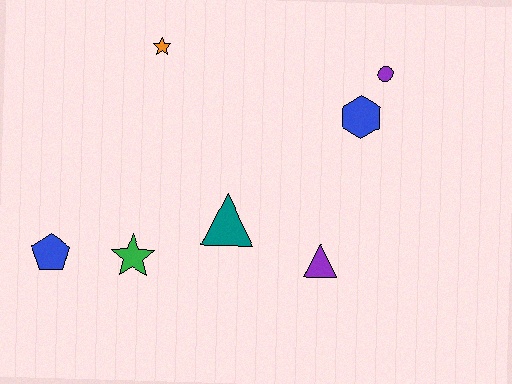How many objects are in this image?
There are 7 objects.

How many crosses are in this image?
There are no crosses.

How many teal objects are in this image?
There is 1 teal object.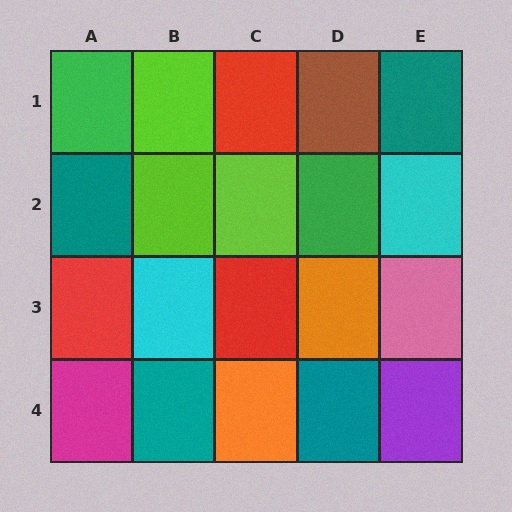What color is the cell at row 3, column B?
Cyan.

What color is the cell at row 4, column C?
Orange.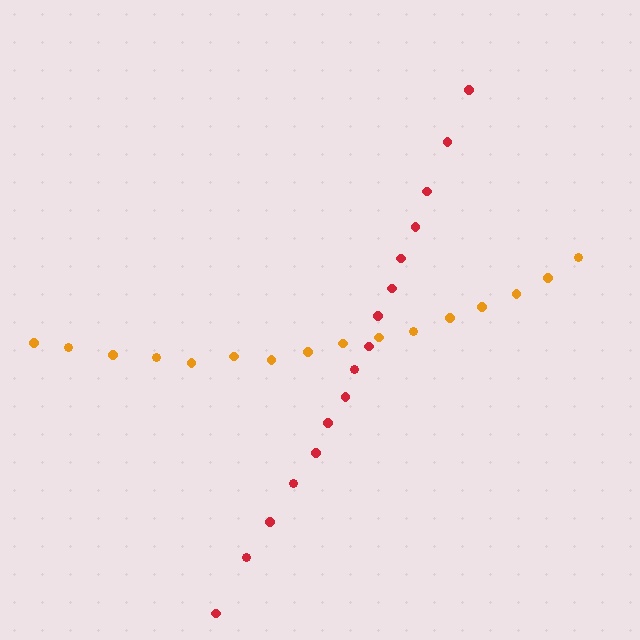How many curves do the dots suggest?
There are 2 distinct paths.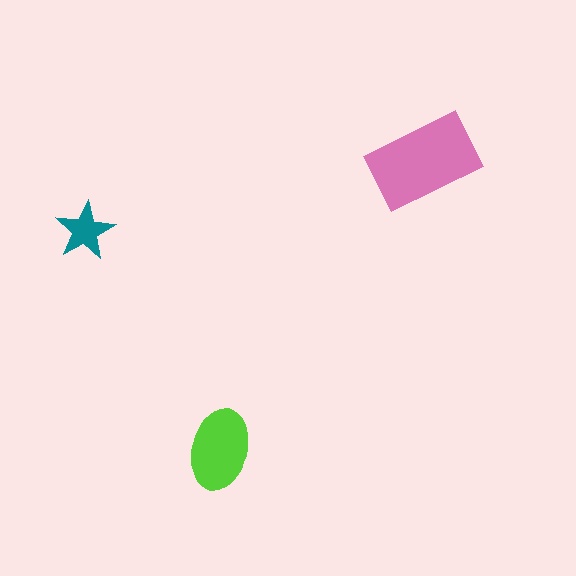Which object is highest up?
The pink rectangle is topmost.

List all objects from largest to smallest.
The pink rectangle, the lime ellipse, the teal star.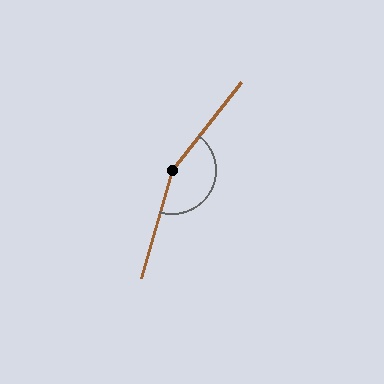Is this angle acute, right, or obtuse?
It is obtuse.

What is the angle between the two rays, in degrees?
Approximately 158 degrees.